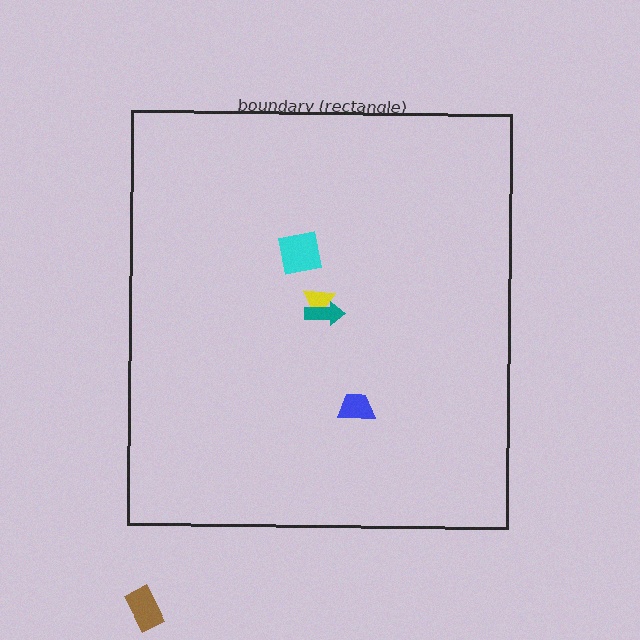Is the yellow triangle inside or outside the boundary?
Inside.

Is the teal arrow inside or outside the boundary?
Inside.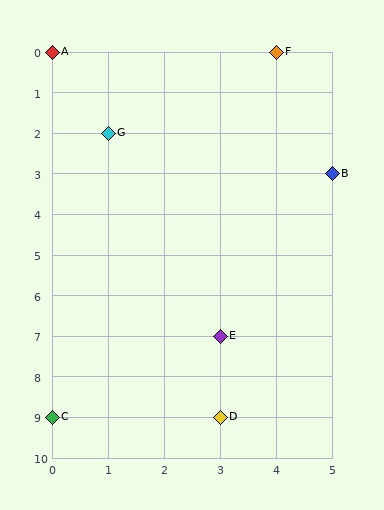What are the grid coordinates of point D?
Point D is at grid coordinates (3, 9).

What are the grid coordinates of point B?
Point B is at grid coordinates (5, 3).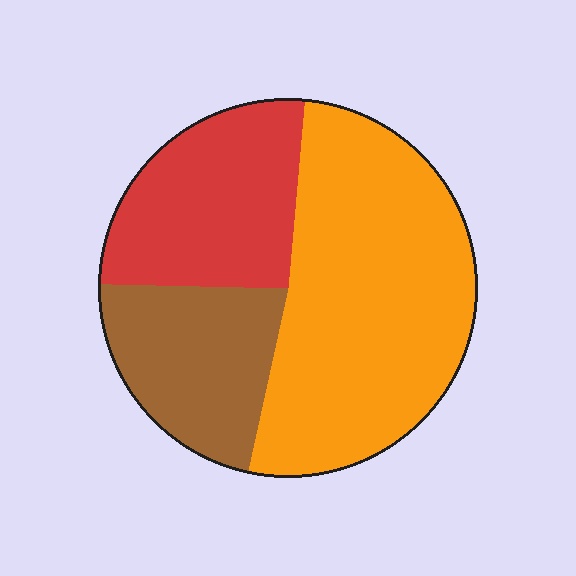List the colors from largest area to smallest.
From largest to smallest: orange, red, brown.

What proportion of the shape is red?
Red covers 26% of the shape.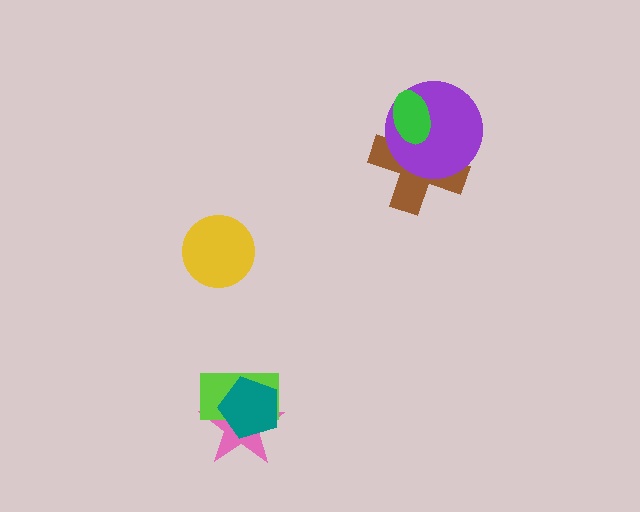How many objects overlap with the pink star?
2 objects overlap with the pink star.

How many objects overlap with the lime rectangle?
2 objects overlap with the lime rectangle.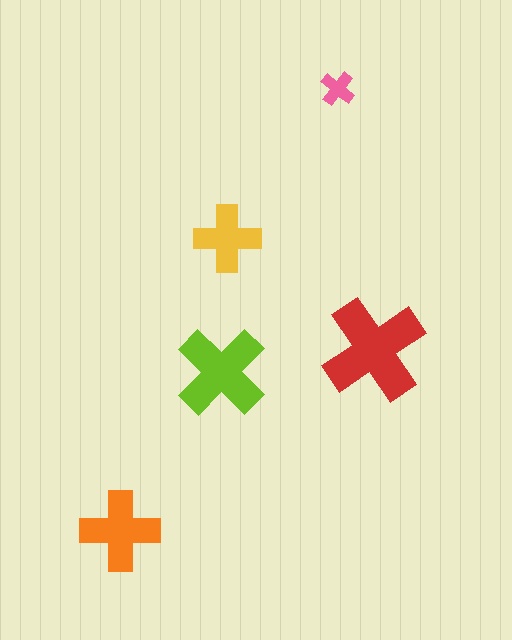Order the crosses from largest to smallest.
the red one, the lime one, the orange one, the yellow one, the pink one.